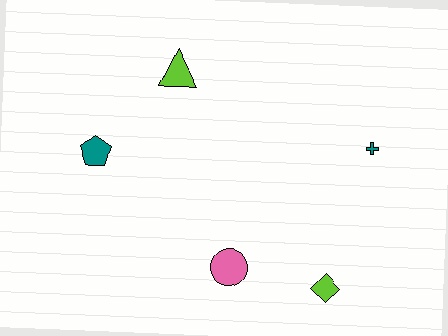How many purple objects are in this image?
There are no purple objects.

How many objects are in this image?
There are 5 objects.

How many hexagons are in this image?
There are no hexagons.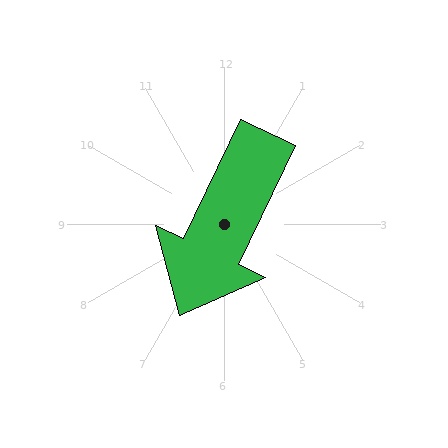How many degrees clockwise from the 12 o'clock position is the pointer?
Approximately 206 degrees.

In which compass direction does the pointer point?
Southwest.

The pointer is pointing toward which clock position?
Roughly 7 o'clock.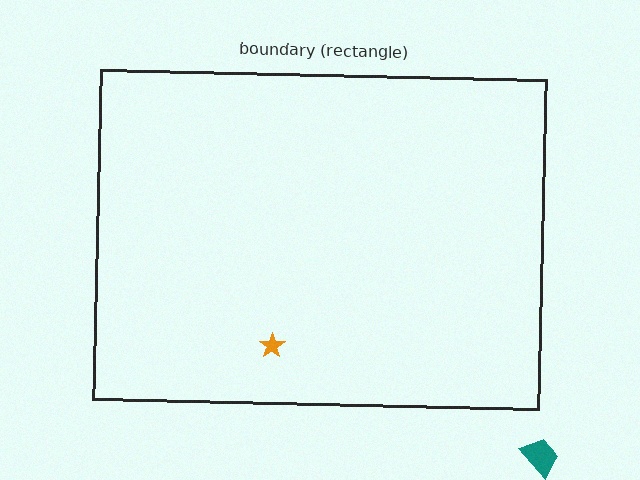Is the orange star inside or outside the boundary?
Inside.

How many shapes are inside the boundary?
1 inside, 1 outside.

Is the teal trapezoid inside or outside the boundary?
Outside.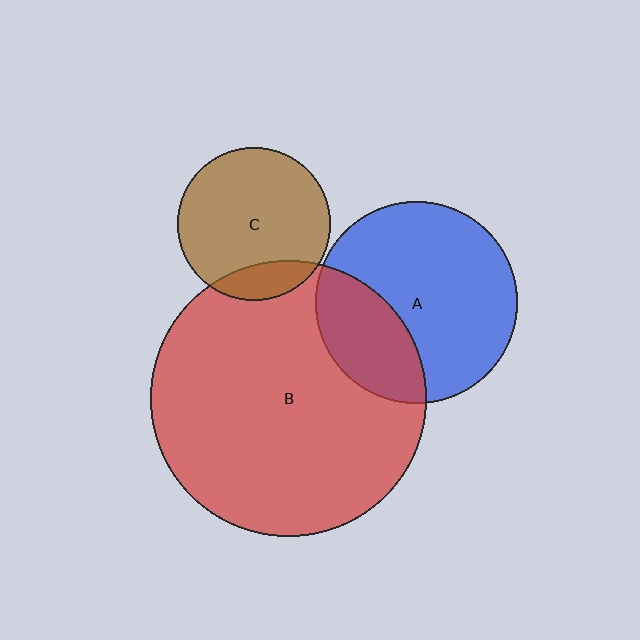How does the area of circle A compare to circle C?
Approximately 1.7 times.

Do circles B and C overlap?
Yes.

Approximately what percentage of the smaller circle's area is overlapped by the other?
Approximately 15%.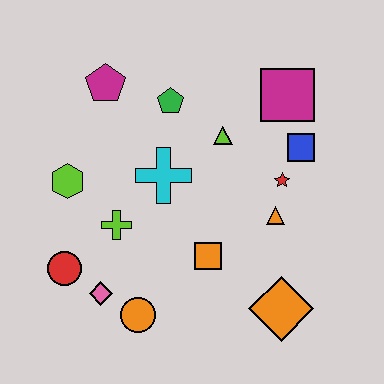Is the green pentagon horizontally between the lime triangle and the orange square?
No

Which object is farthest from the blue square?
The red circle is farthest from the blue square.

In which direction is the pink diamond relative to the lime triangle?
The pink diamond is below the lime triangle.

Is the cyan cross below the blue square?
Yes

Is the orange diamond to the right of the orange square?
Yes